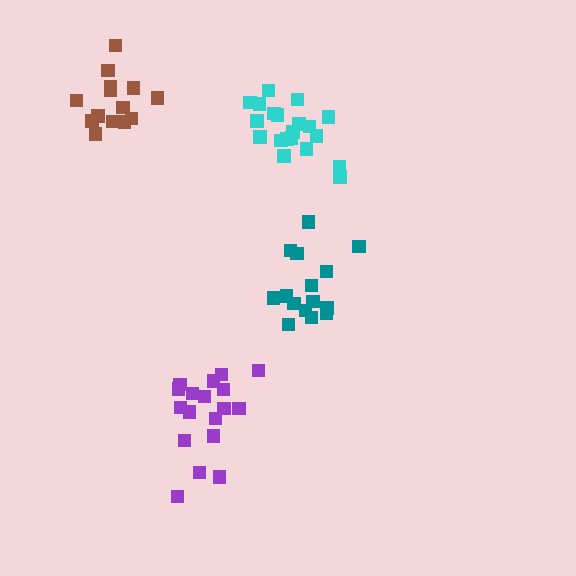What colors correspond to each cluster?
The clusters are colored: teal, brown, purple, cyan.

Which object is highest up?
The brown cluster is topmost.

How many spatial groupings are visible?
There are 4 spatial groupings.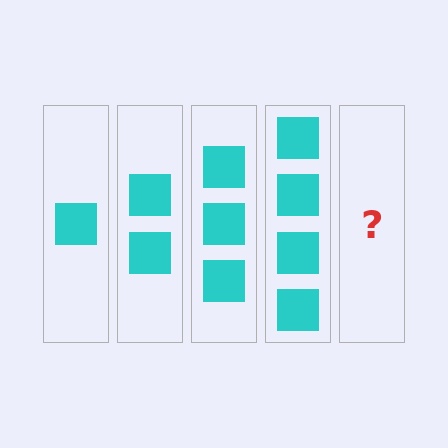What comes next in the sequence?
The next element should be 5 squares.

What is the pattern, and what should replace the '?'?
The pattern is that each step adds one more square. The '?' should be 5 squares.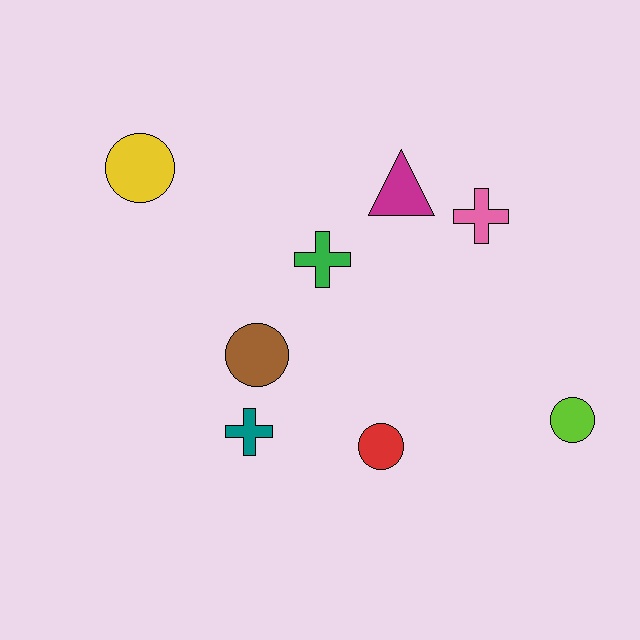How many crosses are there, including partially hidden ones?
There are 3 crosses.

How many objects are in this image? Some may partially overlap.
There are 8 objects.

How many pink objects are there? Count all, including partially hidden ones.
There is 1 pink object.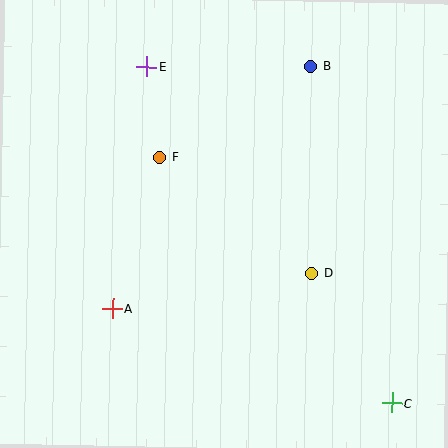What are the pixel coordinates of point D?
Point D is at (312, 273).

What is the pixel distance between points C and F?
The distance between C and F is 338 pixels.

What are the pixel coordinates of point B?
Point B is at (311, 66).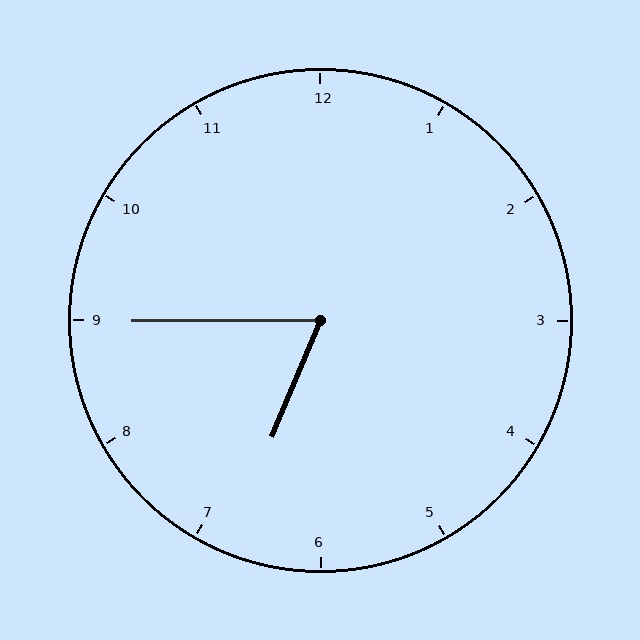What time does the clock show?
6:45.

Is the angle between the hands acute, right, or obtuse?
It is acute.